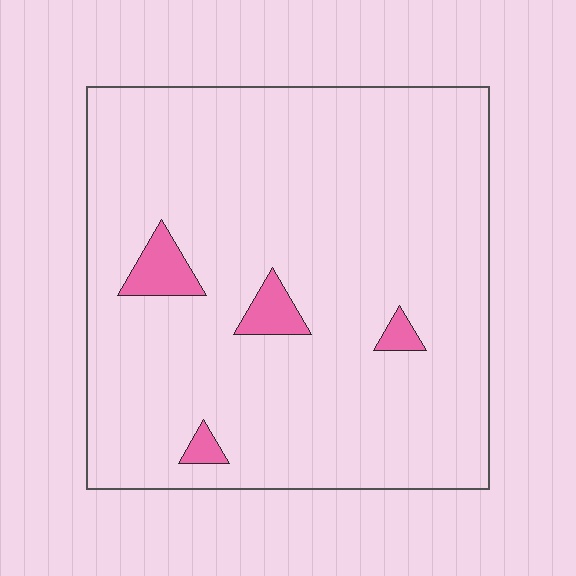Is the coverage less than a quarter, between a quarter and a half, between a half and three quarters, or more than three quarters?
Less than a quarter.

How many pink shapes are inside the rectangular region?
4.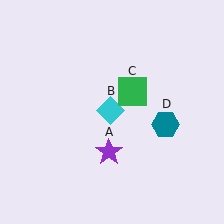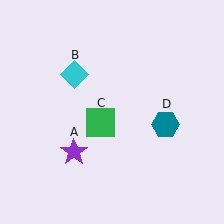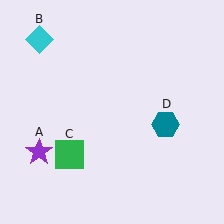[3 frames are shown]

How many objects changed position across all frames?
3 objects changed position: purple star (object A), cyan diamond (object B), green square (object C).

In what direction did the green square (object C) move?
The green square (object C) moved down and to the left.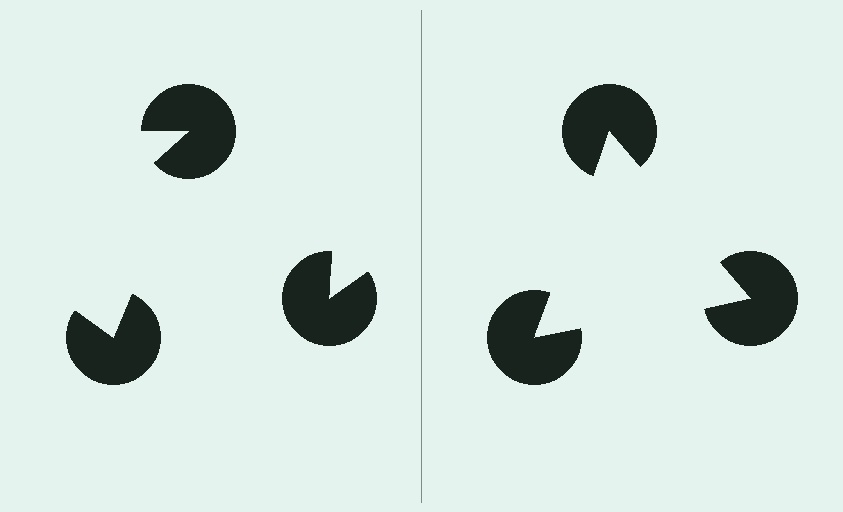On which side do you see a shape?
An illusory triangle appears on the right side. On the left side the wedge cuts are rotated, so no coherent shape forms.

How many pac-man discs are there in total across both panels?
6 — 3 on each side.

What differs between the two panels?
The pac-man discs are positioned identically on both sides; only the wedge orientations differ. On the right they align to a triangle; on the left they are misaligned.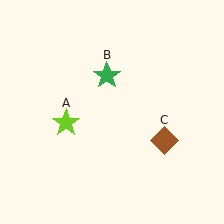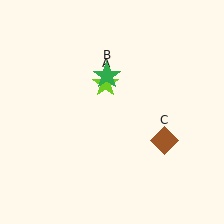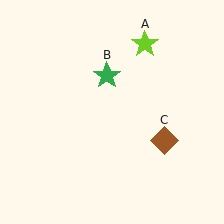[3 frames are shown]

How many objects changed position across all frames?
1 object changed position: lime star (object A).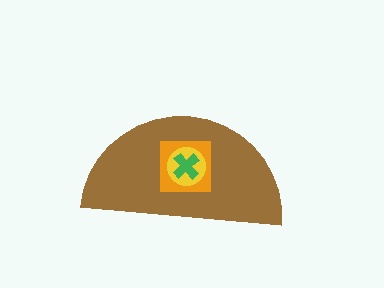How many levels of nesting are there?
4.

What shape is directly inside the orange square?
The yellow circle.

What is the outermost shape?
The brown semicircle.